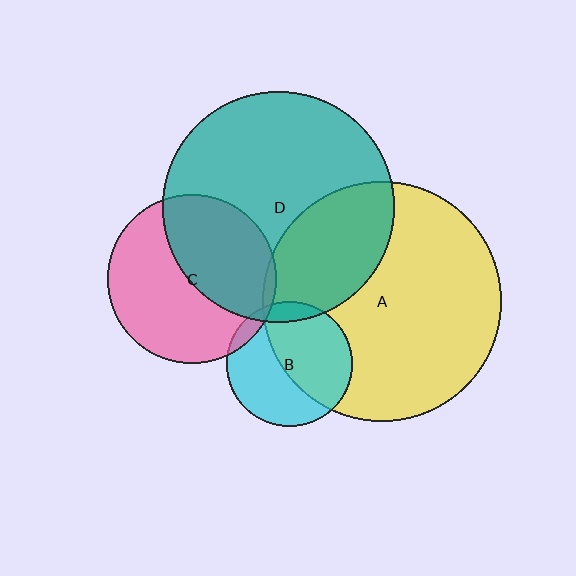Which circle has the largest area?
Circle A (yellow).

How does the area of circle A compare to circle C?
Approximately 2.0 times.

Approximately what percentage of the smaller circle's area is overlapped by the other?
Approximately 5%.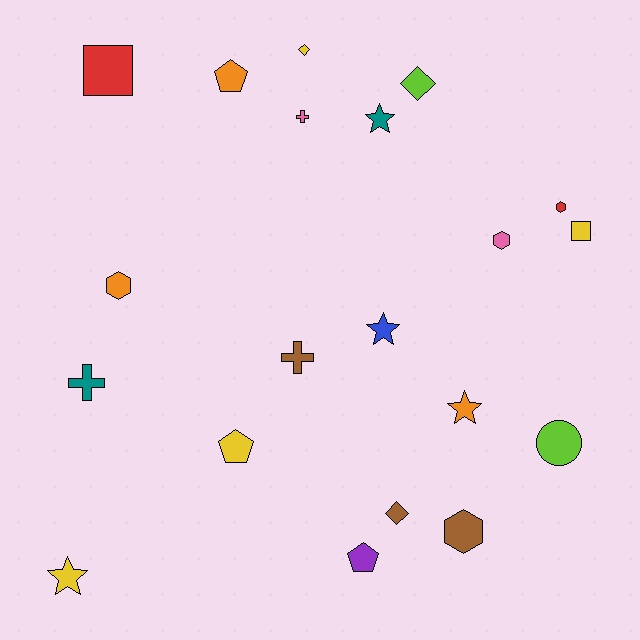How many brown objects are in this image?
There are 3 brown objects.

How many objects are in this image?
There are 20 objects.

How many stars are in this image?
There are 4 stars.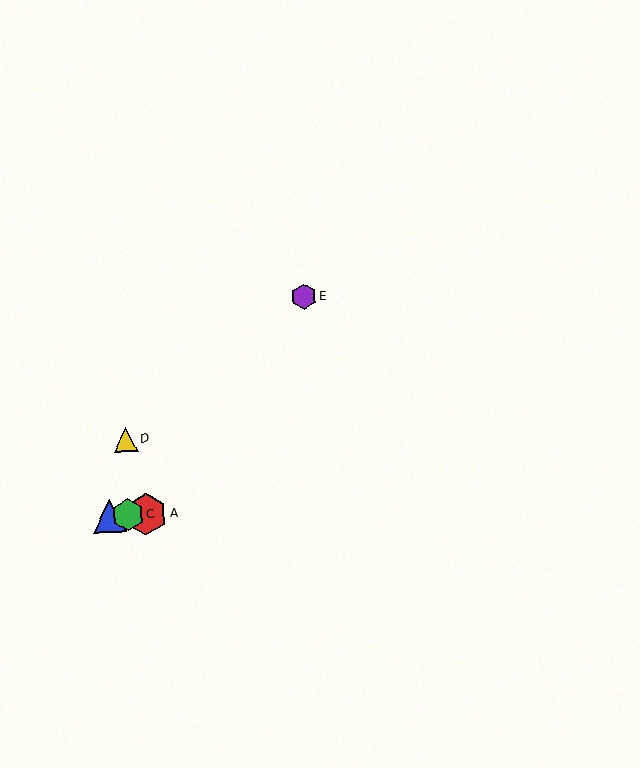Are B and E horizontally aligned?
No, B is at y≈516 and E is at y≈296.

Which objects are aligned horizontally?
Objects A, B, C are aligned horizontally.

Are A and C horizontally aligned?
Yes, both are at y≈514.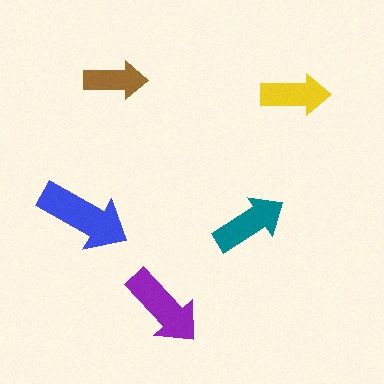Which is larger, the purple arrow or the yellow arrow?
The purple one.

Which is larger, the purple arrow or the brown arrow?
The purple one.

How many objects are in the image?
There are 5 objects in the image.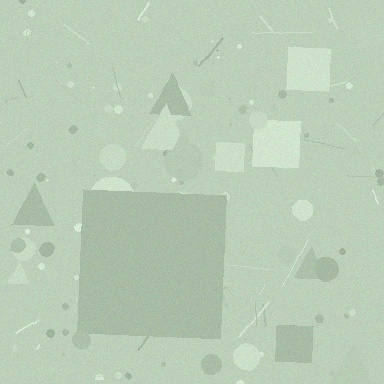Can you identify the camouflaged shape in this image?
The camouflaged shape is a square.